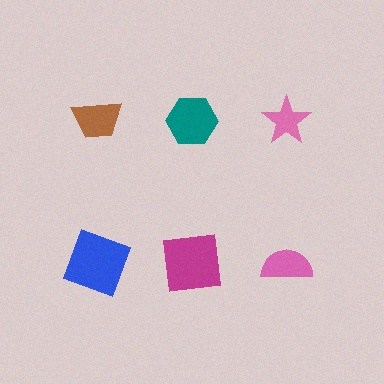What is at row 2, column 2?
A magenta square.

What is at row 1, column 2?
A teal hexagon.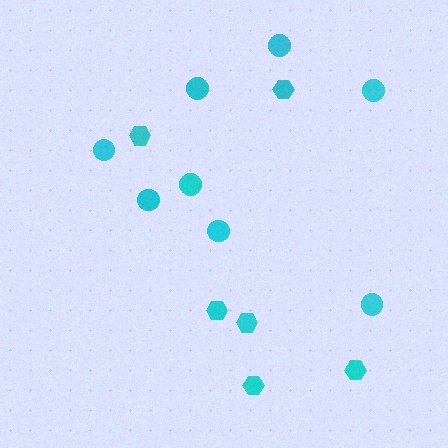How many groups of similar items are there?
There are 2 groups: one group of hexagons (6) and one group of circles (8).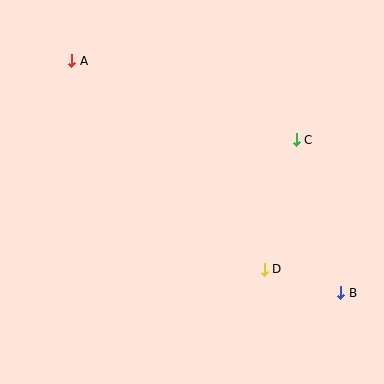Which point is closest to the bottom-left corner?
Point D is closest to the bottom-left corner.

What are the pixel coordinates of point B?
Point B is at (341, 293).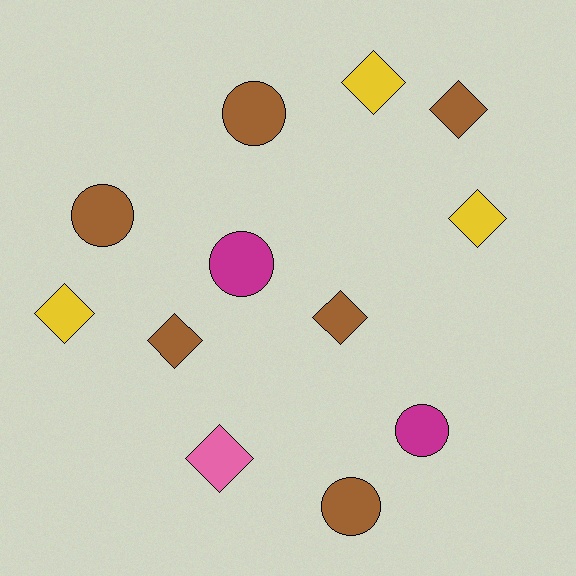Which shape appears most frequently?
Diamond, with 7 objects.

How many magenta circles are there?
There are 2 magenta circles.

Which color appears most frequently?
Brown, with 6 objects.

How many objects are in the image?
There are 12 objects.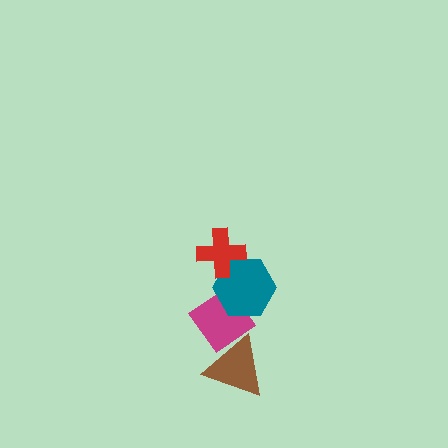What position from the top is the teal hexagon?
The teal hexagon is 2nd from the top.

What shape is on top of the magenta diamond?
The teal hexagon is on top of the magenta diamond.